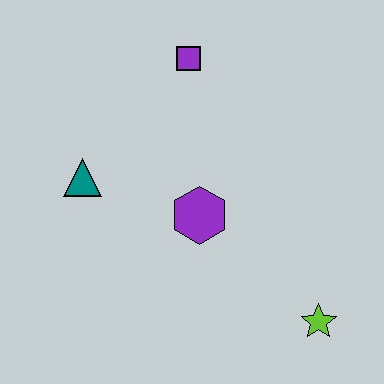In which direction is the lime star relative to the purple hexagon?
The lime star is to the right of the purple hexagon.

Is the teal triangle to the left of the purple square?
Yes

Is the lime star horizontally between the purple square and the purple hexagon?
No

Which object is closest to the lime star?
The purple hexagon is closest to the lime star.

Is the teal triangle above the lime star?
Yes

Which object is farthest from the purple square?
The lime star is farthest from the purple square.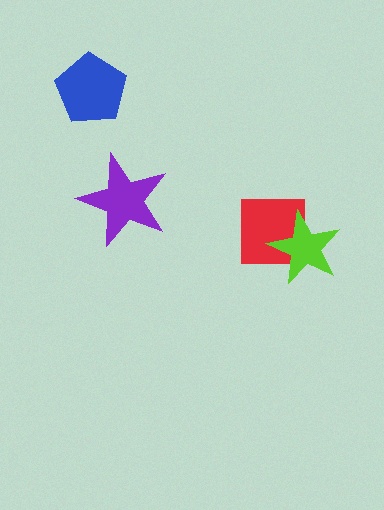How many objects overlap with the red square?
1 object overlaps with the red square.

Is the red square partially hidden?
Yes, it is partially covered by another shape.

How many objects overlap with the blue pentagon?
0 objects overlap with the blue pentagon.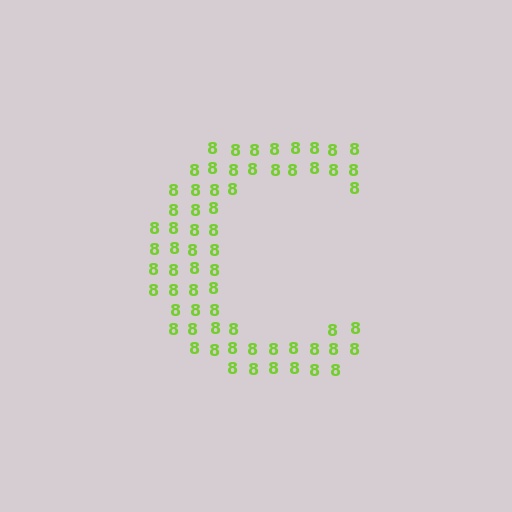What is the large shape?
The large shape is the letter C.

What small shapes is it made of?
It is made of small digit 8's.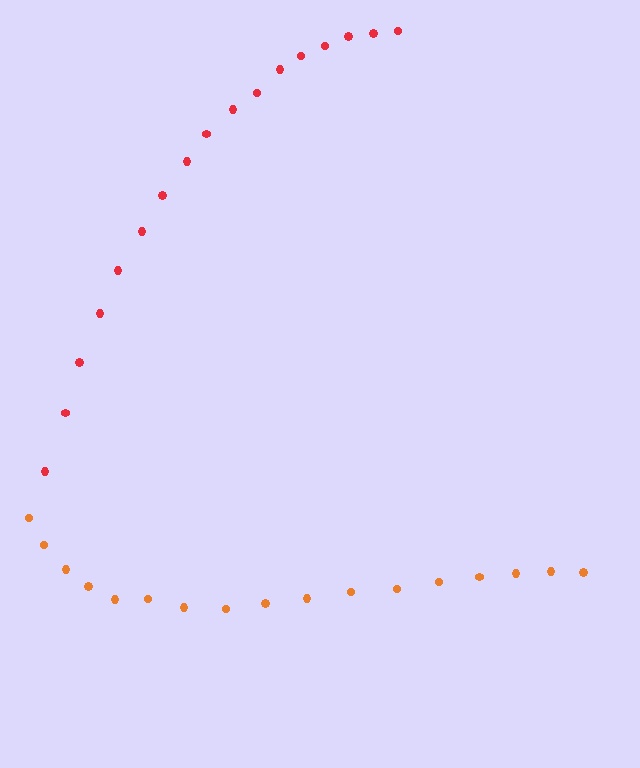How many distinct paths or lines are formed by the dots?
There are 2 distinct paths.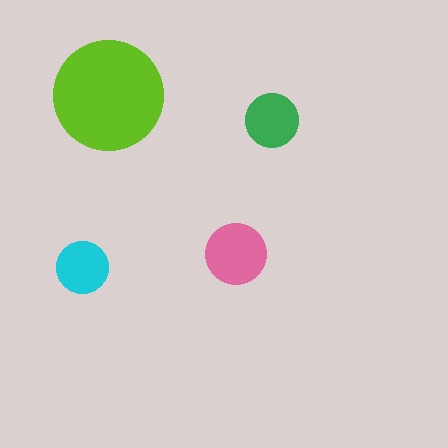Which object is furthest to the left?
The cyan circle is leftmost.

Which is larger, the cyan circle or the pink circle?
The pink one.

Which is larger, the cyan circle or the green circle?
The green one.